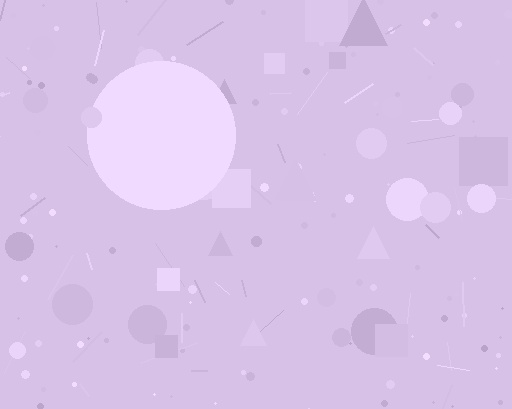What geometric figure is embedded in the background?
A circle is embedded in the background.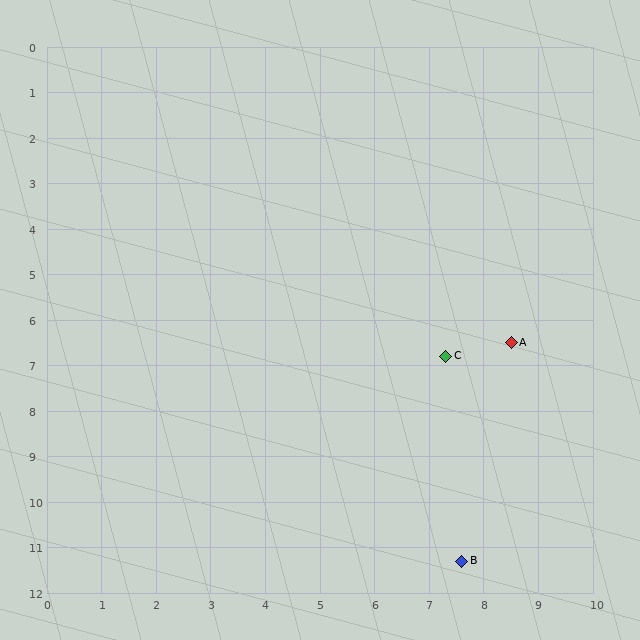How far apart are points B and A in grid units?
Points B and A are about 4.9 grid units apart.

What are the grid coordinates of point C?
Point C is at approximately (7.3, 6.8).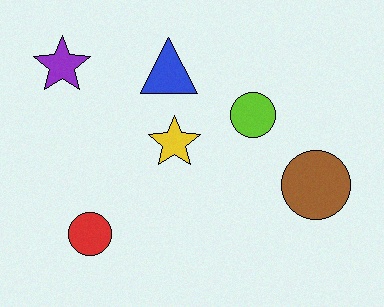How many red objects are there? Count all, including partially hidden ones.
There is 1 red object.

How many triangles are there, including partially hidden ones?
There is 1 triangle.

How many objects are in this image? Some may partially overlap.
There are 6 objects.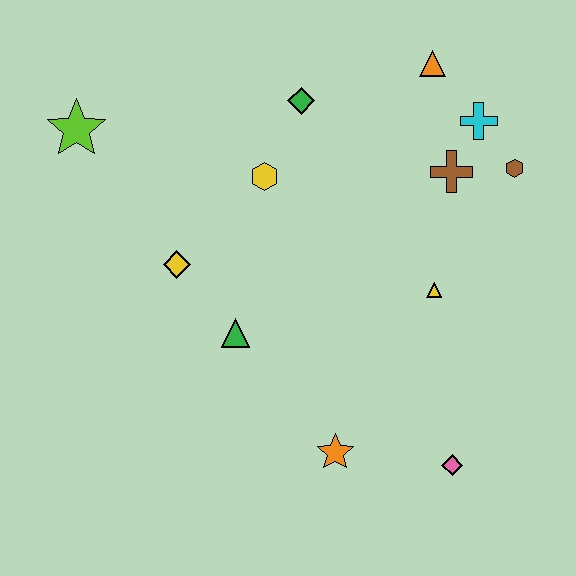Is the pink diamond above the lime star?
No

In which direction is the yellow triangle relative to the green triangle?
The yellow triangle is to the right of the green triangle.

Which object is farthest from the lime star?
The pink diamond is farthest from the lime star.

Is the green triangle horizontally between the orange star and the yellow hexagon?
No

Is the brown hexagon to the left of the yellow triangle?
No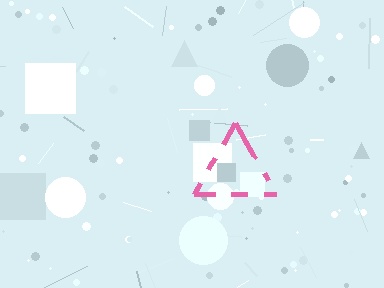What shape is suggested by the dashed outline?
The dashed outline suggests a triangle.